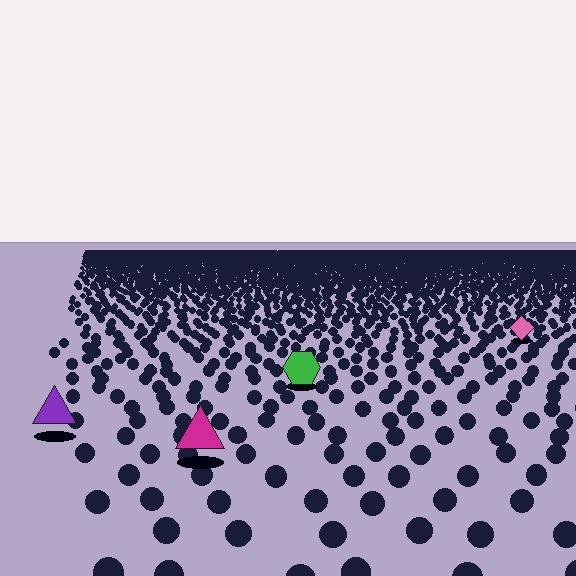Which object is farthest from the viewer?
The pink diamond is farthest from the viewer. It appears smaller and the ground texture around it is denser.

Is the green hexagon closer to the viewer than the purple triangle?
No. The purple triangle is closer — you can tell from the texture gradient: the ground texture is coarser near it.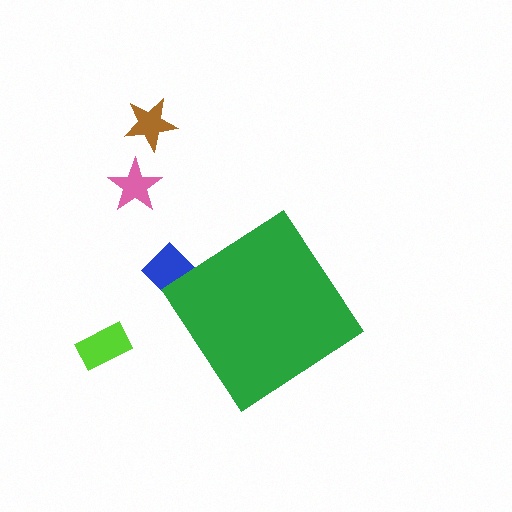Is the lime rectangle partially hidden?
No, the lime rectangle is fully visible.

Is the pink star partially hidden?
No, the pink star is fully visible.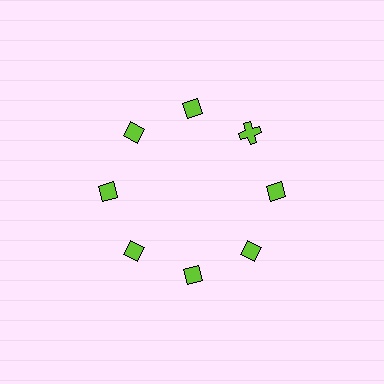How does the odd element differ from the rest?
It has a different shape: cross instead of diamond.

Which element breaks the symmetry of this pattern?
The lime cross at roughly the 2 o'clock position breaks the symmetry. All other shapes are lime diamonds.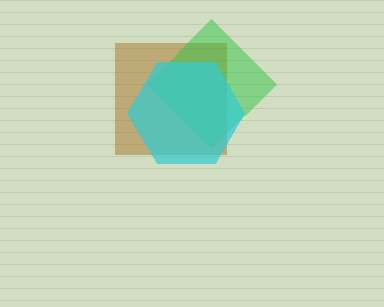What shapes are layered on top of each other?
The layered shapes are: a brown square, a green diamond, a cyan hexagon.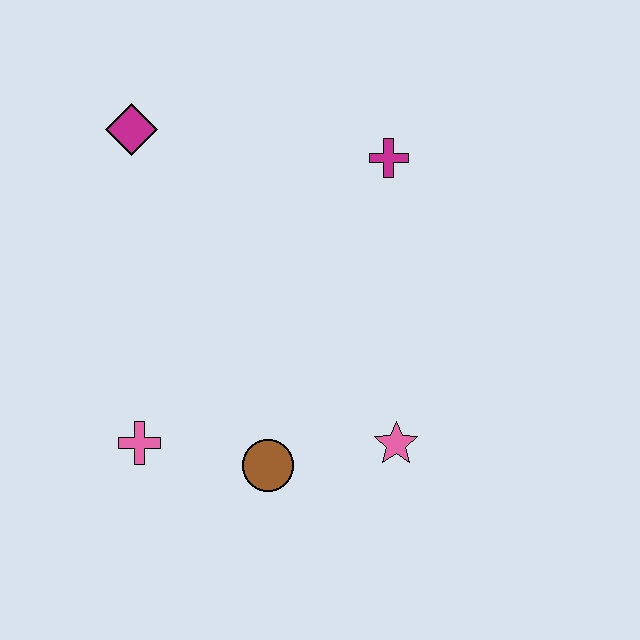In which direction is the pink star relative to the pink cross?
The pink star is to the right of the pink cross.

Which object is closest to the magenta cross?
The magenta diamond is closest to the magenta cross.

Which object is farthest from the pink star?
The magenta diamond is farthest from the pink star.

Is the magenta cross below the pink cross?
No